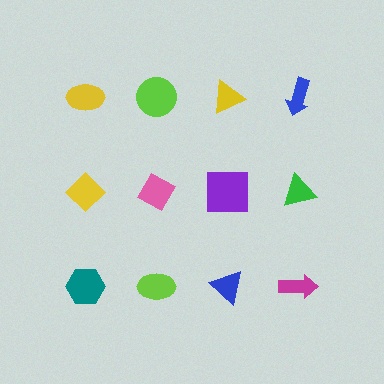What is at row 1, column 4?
A blue arrow.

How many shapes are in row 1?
4 shapes.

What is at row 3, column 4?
A magenta arrow.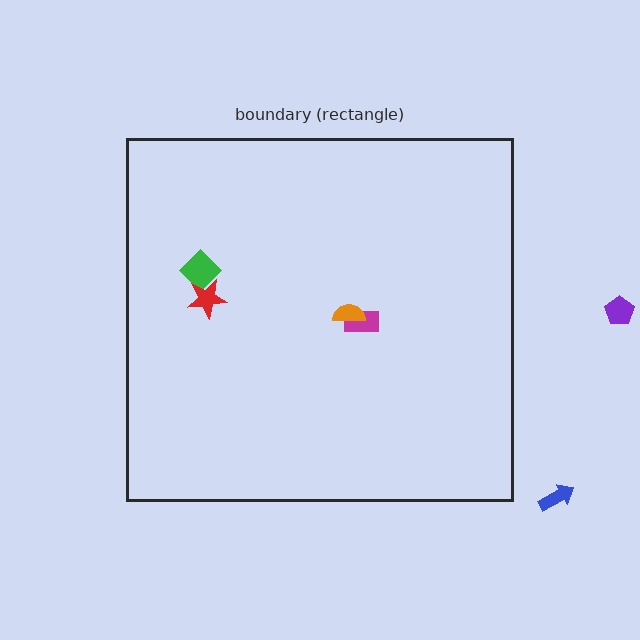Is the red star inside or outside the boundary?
Inside.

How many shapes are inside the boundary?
4 inside, 2 outside.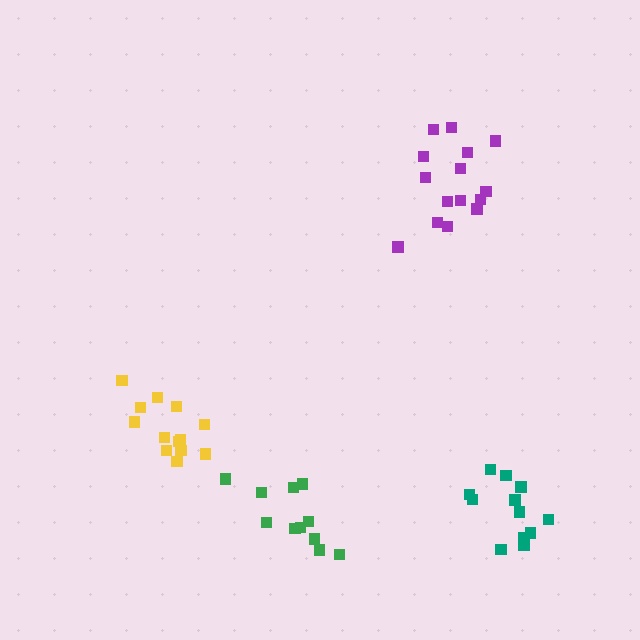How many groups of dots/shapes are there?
There are 4 groups.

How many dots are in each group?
Group 1: 15 dots, Group 2: 11 dots, Group 3: 13 dots, Group 4: 12 dots (51 total).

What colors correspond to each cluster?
The clusters are colored: purple, green, yellow, teal.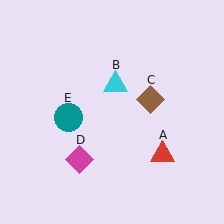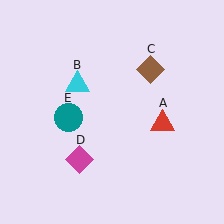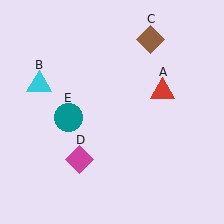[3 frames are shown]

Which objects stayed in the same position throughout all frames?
Magenta diamond (object D) and teal circle (object E) remained stationary.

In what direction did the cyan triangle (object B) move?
The cyan triangle (object B) moved left.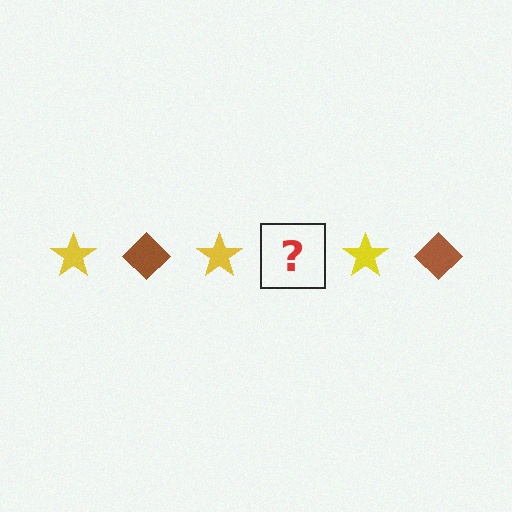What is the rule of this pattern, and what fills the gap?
The rule is that the pattern alternates between yellow star and brown diamond. The gap should be filled with a brown diamond.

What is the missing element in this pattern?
The missing element is a brown diamond.